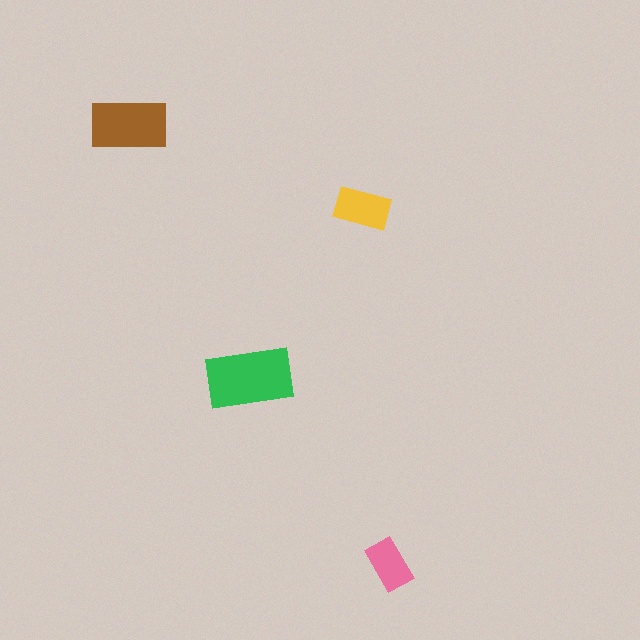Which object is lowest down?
The pink rectangle is bottommost.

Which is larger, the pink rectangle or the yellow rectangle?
The yellow one.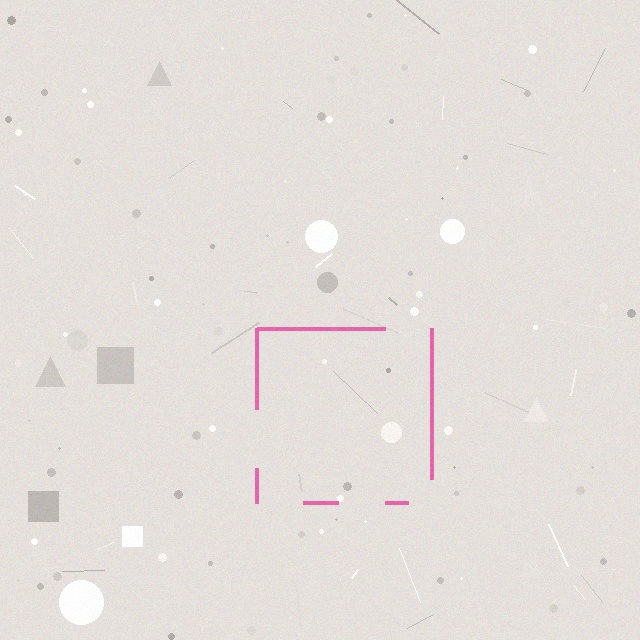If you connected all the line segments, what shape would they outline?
They would outline a square.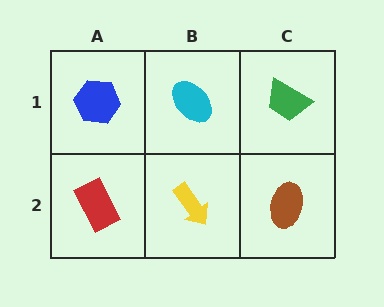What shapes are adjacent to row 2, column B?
A cyan ellipse (row 1, column B), a red rectangle (row 2, column A), a brown ellipse (row 2, column C).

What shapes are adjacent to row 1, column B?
A yellow arrow (row 2, column B), a blue hexagon (row 1, column A), a green trapezoid (row 1, column C).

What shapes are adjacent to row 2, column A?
A blue hexagon (row 1, column A), a yellow arrow (row 2, column B).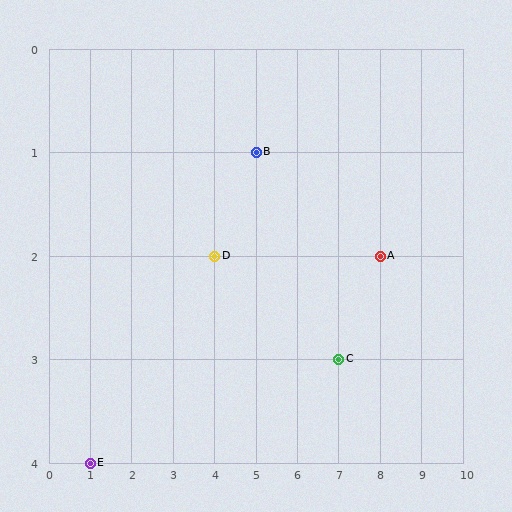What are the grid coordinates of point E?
Point E is at grid coordinates (1, 4).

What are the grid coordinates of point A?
Point A is at grid coordinates (8, 2).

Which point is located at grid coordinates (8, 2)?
Point A is at (8, 2).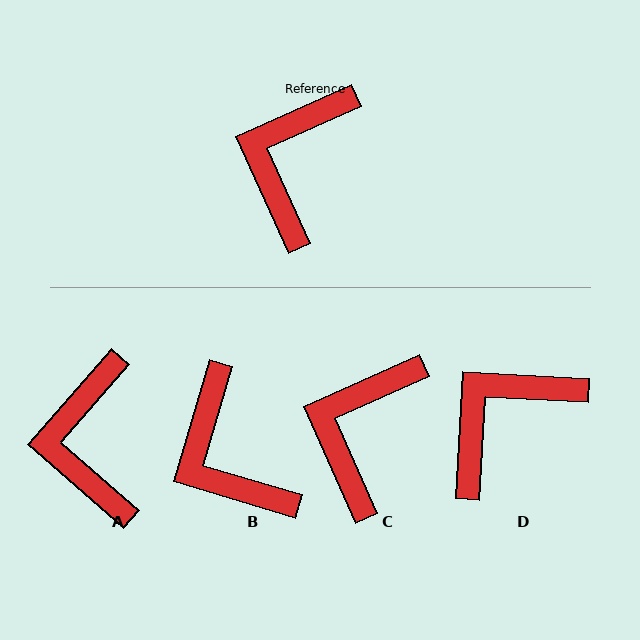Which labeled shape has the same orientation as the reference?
C.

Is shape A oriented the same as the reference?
No, it is off by about 24 degrees.